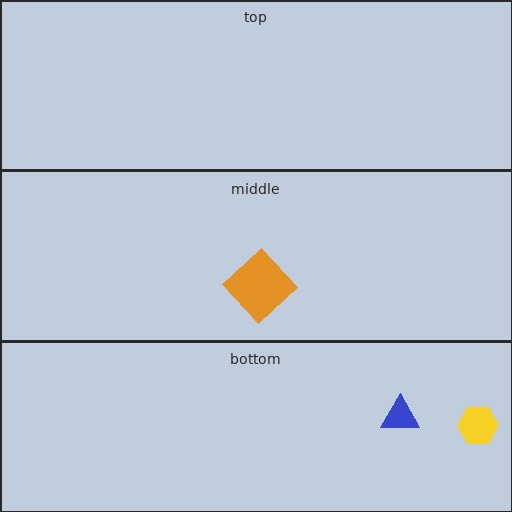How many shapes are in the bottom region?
2.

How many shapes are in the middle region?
1.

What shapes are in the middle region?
The orange diamond.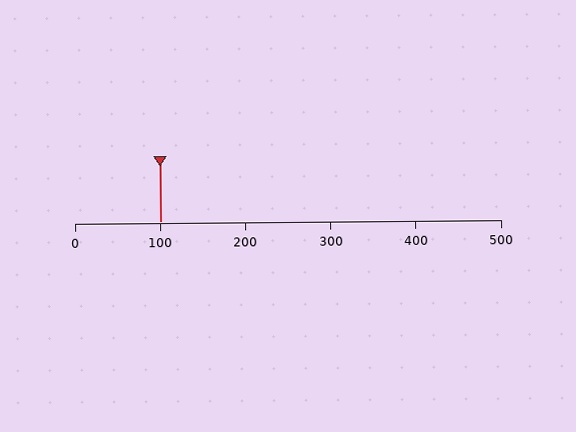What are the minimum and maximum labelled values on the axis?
The axis runs from 0 to 500.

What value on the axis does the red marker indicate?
The marker indicates approximately 100.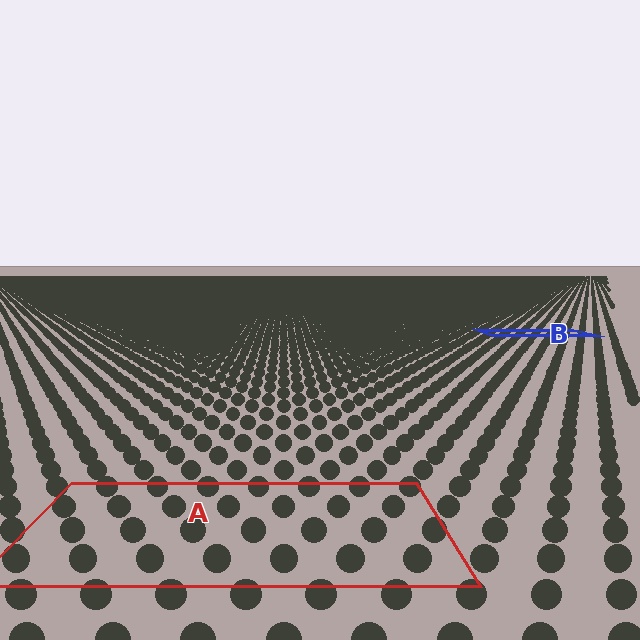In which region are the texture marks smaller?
The texture marks are smaller in region B, because it is farther away.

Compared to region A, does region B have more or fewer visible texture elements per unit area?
Region B has more texture elements per unit area — they are packed more densely because it is farther away.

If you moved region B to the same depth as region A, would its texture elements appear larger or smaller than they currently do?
They would appear larger. At a closer depth, the same texture elements are projected at a bigger on-screen size.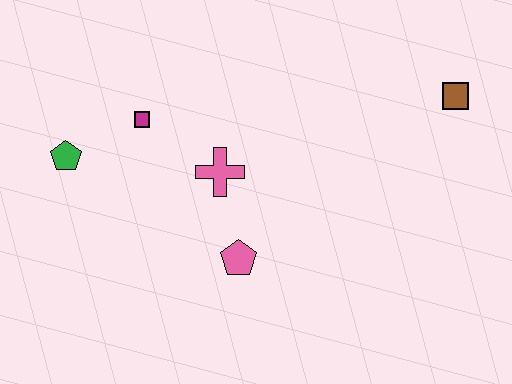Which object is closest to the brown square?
The pink cross is closest to the brown square.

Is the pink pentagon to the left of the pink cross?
No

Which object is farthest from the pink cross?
The brown square is farthest from the pink cross.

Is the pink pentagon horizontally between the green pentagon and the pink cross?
No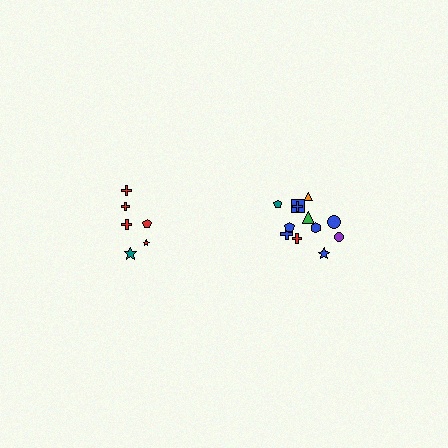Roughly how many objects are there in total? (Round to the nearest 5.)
Roughly 20 objects in total.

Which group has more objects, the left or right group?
The right group.